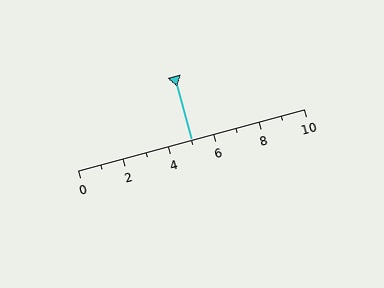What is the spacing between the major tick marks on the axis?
The major ticks are spaced 2 apart.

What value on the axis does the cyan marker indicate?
The marker indicates approximately 5.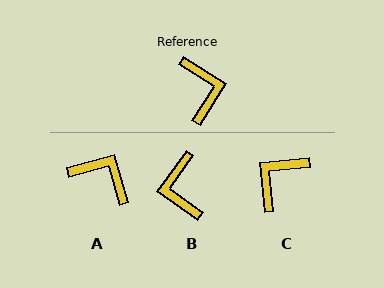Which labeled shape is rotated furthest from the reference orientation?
B, about 176 degrees away.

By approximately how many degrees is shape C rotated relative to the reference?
Approximately 127 degrees counter-clockwise.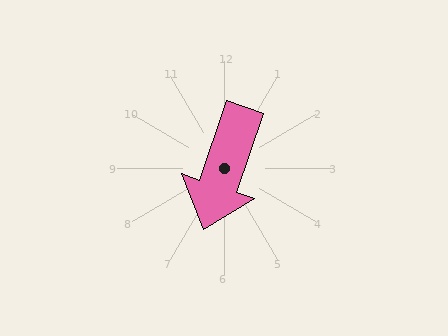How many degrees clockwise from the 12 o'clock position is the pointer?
Approximately 199 degrees.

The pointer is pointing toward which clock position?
Roughly 7 o'clock.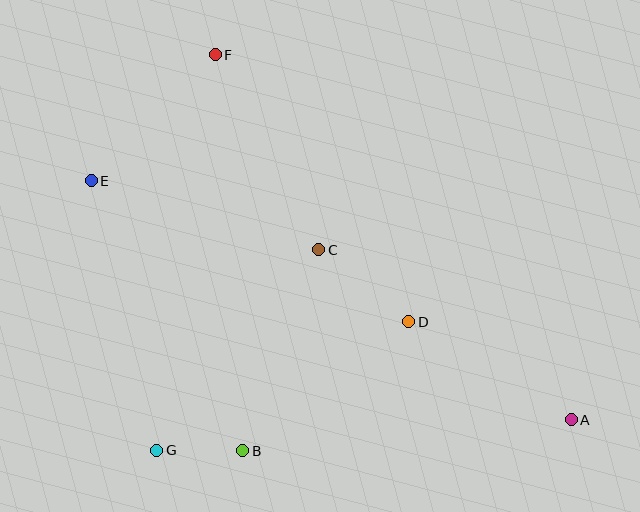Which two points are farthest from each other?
Points A and E are farthest from each other.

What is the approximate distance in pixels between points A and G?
The distance between A and G is approximately 416 pixels.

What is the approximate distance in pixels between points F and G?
The distance between F and G is approximately 400 pixels.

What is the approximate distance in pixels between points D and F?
The distance between D and F is approximately 330 pixels.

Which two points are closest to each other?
Points B and G are closest to each other.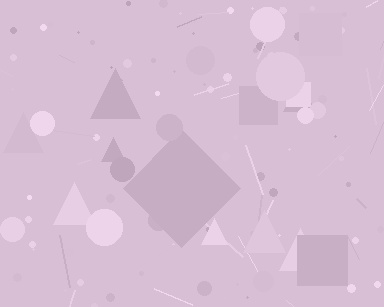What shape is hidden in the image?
A diamond is hidden in the image.